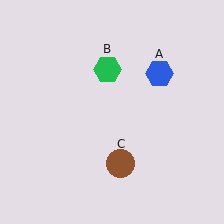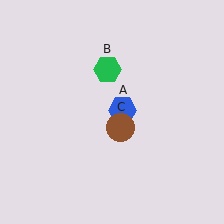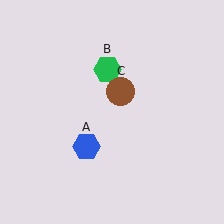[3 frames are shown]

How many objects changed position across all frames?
2 objects changed position: blue hexagon (object A), brown circle (object C).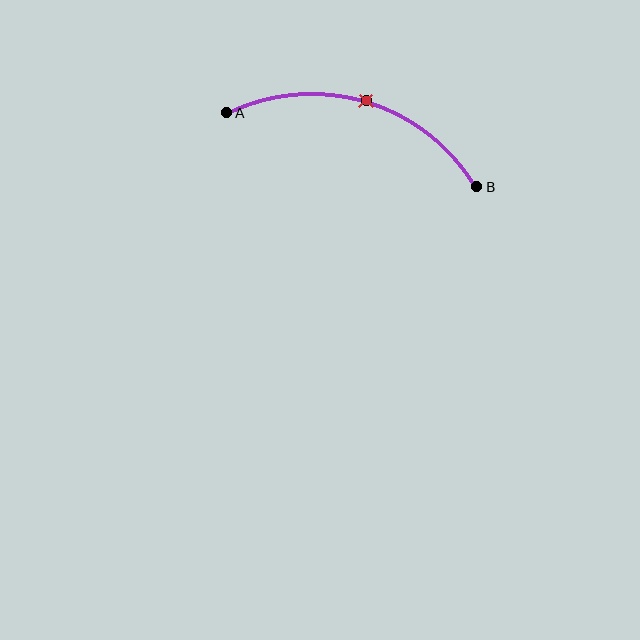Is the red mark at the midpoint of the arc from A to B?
Yes. The red mark lies on the arc at equal arc-length from both A and B — it is the arc midpoint.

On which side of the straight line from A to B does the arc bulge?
The arc bulges above the straight line connecting A and B.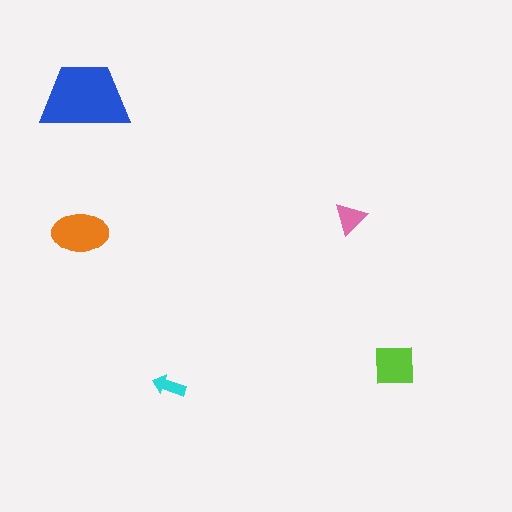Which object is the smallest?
The cyan arrow.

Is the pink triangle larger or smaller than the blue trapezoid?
Smaller.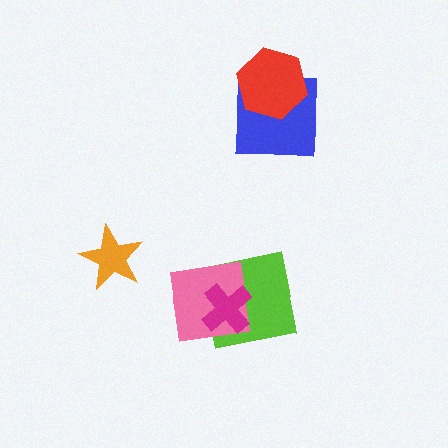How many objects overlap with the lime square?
2 objects overlap with the lime square.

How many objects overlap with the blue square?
1 object overlaps with the blue square.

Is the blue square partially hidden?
Yes, it is partially covered by another shape.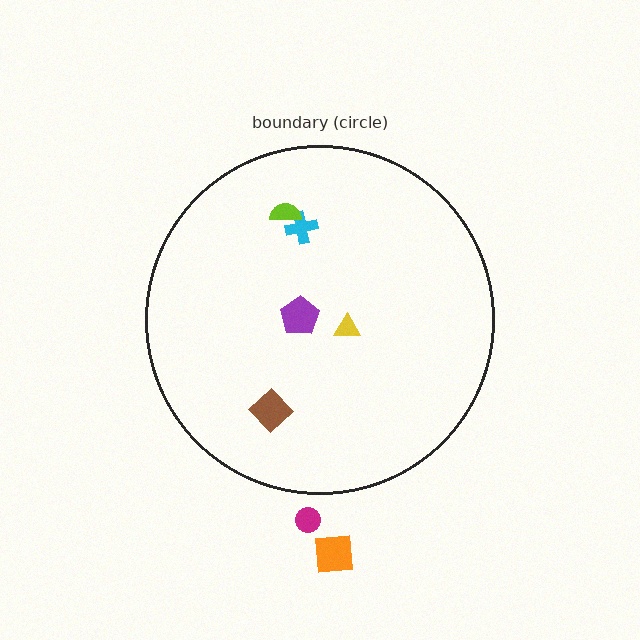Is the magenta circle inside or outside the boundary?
Outside.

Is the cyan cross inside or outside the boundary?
Inside.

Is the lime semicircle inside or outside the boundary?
Inside.